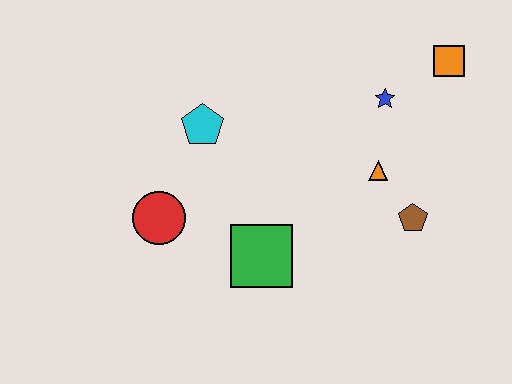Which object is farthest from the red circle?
The orange square is farthest from the red circle.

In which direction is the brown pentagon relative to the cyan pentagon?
The brown pentagon is to the right of the cyan pentagon.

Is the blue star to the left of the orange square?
Yes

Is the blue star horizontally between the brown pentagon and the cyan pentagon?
Yes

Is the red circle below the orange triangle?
Yes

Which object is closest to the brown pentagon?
The orange triangle is closest to the brown pentagon.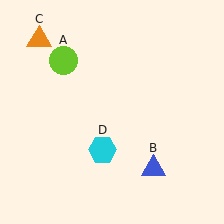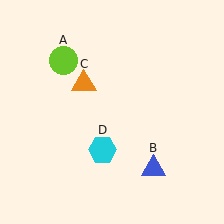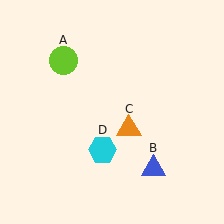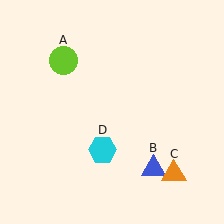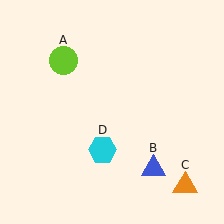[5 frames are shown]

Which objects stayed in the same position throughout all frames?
Lime circle (object A) and blue triangle (object B) and cyan hexagon (object D) remained stationary.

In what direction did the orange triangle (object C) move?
The orange triangle (object C) moved down and to the right.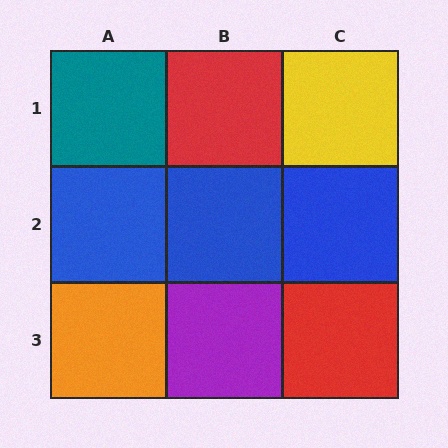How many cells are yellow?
1 cell is yellow.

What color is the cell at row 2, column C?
Blue.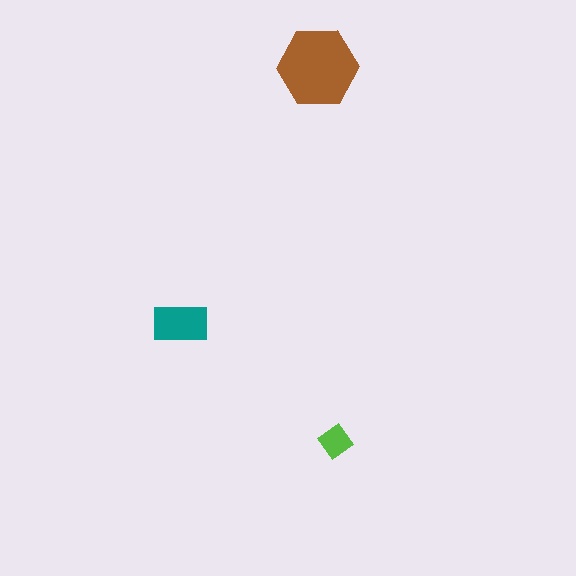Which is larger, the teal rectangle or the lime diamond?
The teal rectangle.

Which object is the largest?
The brown hexagon.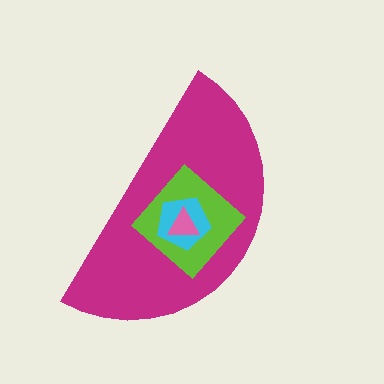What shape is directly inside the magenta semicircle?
The lime diamond.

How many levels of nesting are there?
4.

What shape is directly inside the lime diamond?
The cyan pentagon.